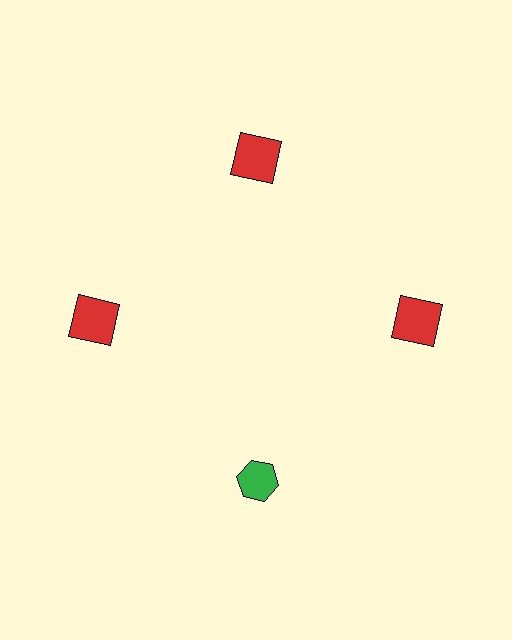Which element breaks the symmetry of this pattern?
The green hexagon at roughly the 6 o'clock position breaks the symmetry. All other shapes are red squares.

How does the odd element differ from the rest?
It differs in both color (green instead of red) and shape (hexagon instead of square).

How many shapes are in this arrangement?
There are 4 shapes arranged in a ring pattern.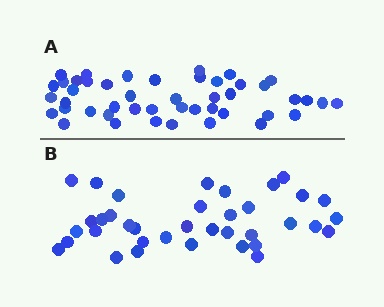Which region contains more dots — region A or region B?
Region A (the top region) has more dots.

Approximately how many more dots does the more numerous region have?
Region A has roughly 8 or so more dots than region B.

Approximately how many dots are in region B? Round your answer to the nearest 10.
About 40 dots. (The exact count is 37, which rounds to 40.)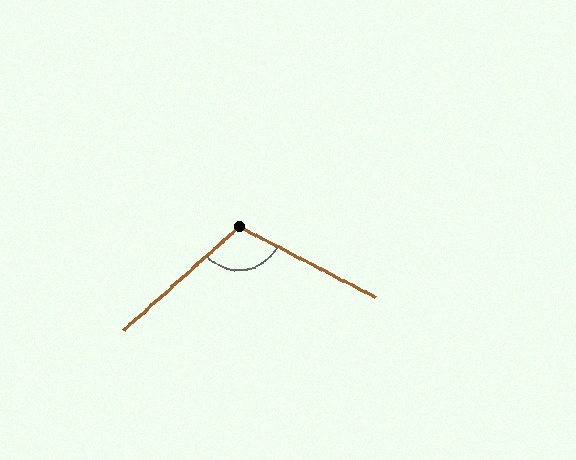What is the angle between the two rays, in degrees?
Approximately 111 degrees.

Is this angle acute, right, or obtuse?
It is obtuse.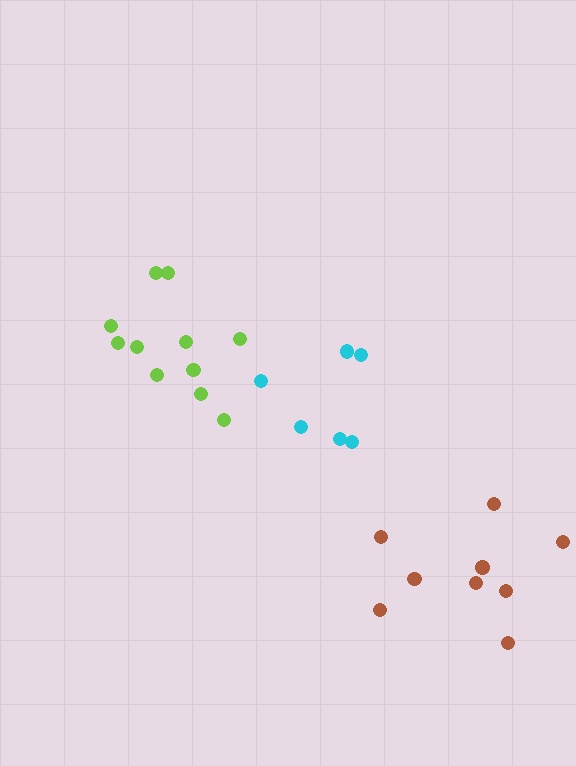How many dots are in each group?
Group 1: 9 dots, Group 2: 6 dots, Group 3: 11 dots (26 total).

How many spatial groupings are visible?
There are 3 spatial groupings.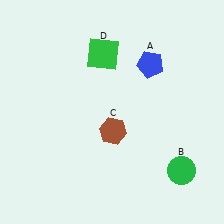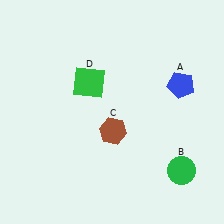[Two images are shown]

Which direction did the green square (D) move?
The green square (D) moved down.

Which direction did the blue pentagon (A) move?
The blue pentagon (A) moved right.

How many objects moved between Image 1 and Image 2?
2 objects moved between the two images.